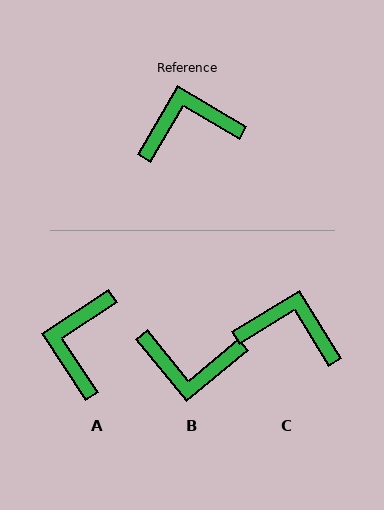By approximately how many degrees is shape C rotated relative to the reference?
Approximately 28 degrees clockwise.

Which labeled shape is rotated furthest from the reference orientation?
B, about 160 degrees away.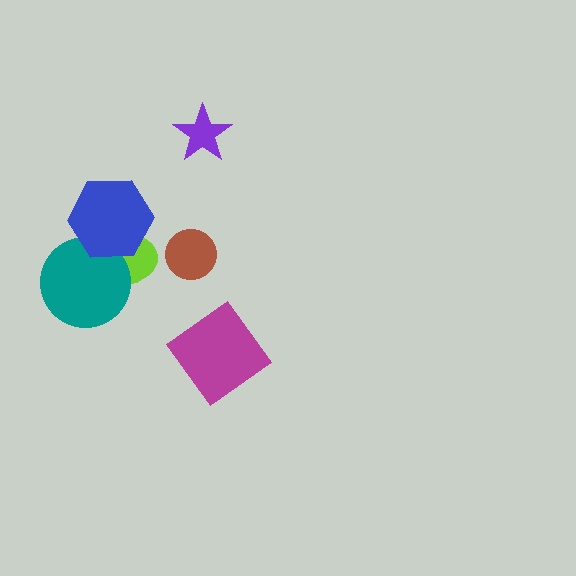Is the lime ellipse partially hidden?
Yes, it is partially covered by another shape.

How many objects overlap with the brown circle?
0 objects overlap with the brown circle.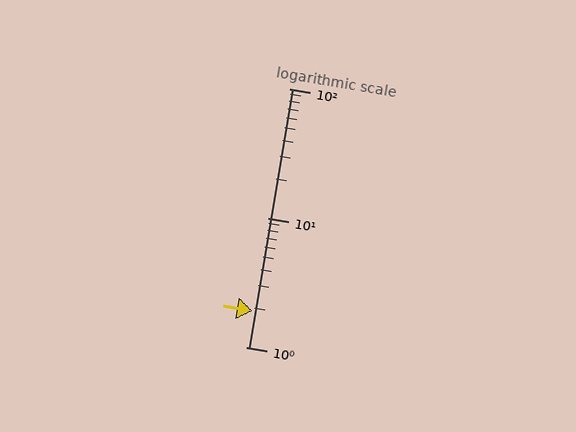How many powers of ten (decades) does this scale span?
The scale spans 2 decades, from 1 to 100.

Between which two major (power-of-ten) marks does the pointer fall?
The pointer is between 1 and 10.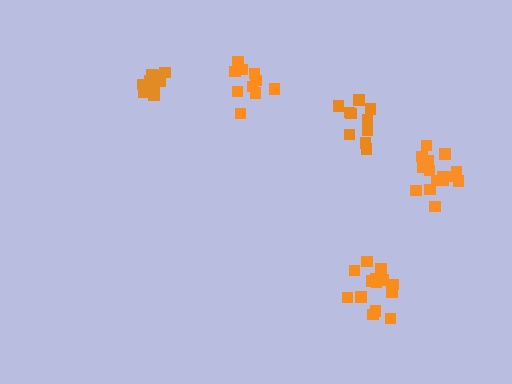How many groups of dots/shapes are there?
There are 5 groups.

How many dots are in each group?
Group 1: 9 dots, Group 2: 10 dots, Group 3: 15 dots, Group 4: 10 dots, Group 5: 14 dots (58 total).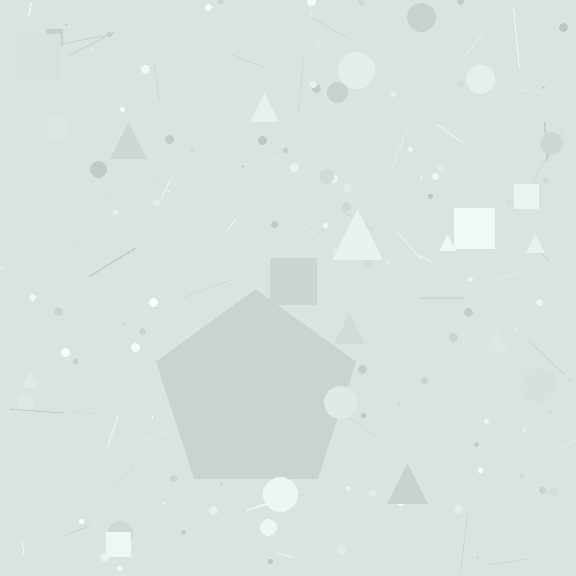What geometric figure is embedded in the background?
A pentagon is embedded in the background.